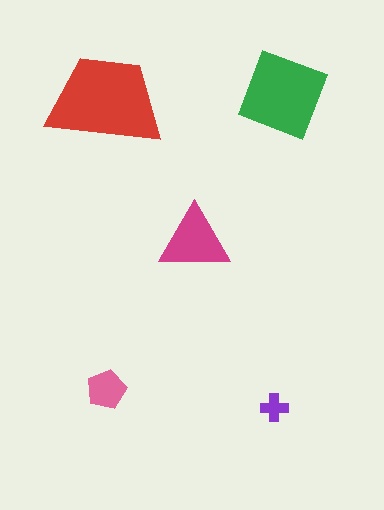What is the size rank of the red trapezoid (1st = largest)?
1st.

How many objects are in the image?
There are 5 objects in the image.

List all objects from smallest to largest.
The purple cross, the pink pentagon, the magenta triangle, the green square, the red trapezoid.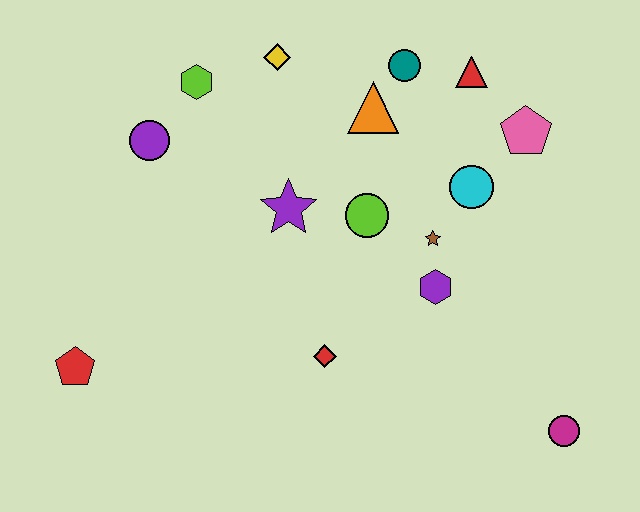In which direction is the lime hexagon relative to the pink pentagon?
The lime hexagon is to the left of the pink pentagon.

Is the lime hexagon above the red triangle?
No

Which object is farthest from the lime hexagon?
The magenta circle is farthest from the lime hexagon.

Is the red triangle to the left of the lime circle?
No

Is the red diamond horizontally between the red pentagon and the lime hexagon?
No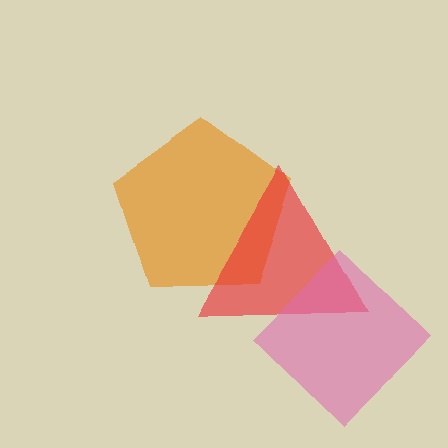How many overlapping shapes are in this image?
There are 3 overlapping shapes in the image.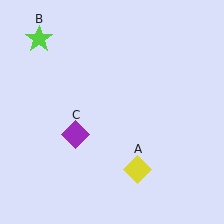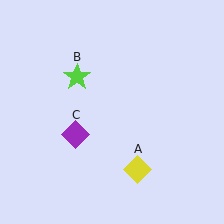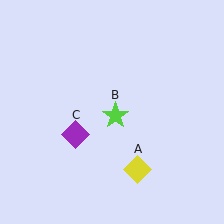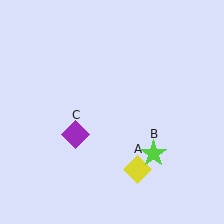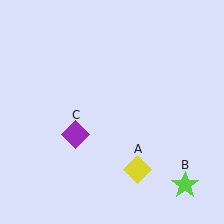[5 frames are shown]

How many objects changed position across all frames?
1 object changed position: lime star (object B).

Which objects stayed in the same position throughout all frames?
Yellow diamond (object A) and purple diamond (object C) remained stationary.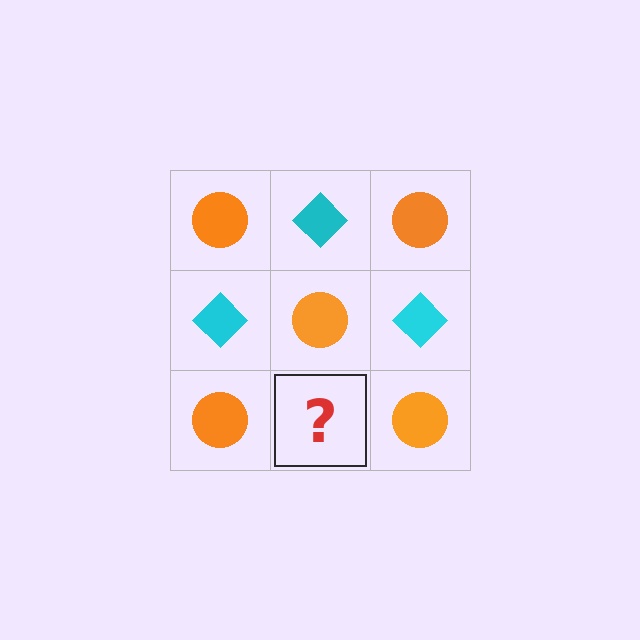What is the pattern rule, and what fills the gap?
The rule is that it alternates orange circle and cyan diamond in a checkerboard pattern. The gap should be filled with a cyan diamond.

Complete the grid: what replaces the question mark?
The question mark should be replaced with a cyan diamond.